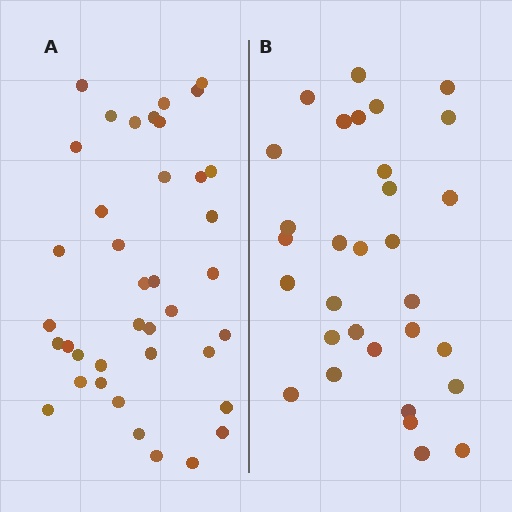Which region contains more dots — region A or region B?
Region A (the left region) has more dots.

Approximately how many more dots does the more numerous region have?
Region A has roughly 8 or so more dots than region B.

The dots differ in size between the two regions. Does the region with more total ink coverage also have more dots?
No. Region B has more total ink coverage because its dots are larger, but region A actually contains more individual dots. Total area can be misleading — the number of items is what matters here.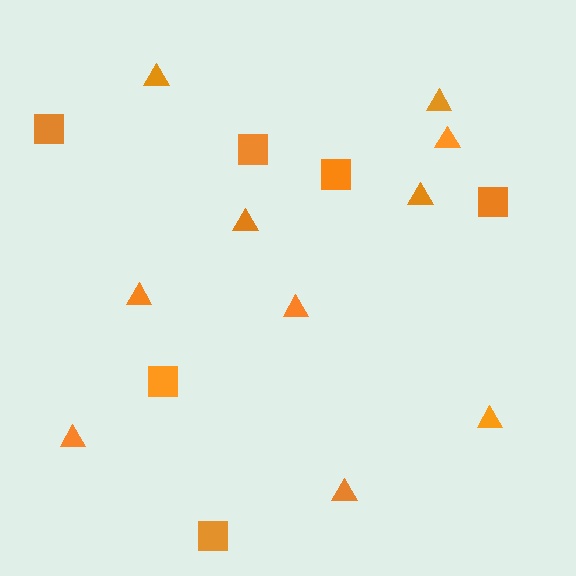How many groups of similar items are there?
There are 2 groups: one group of squares (6) and one group of triangles (10).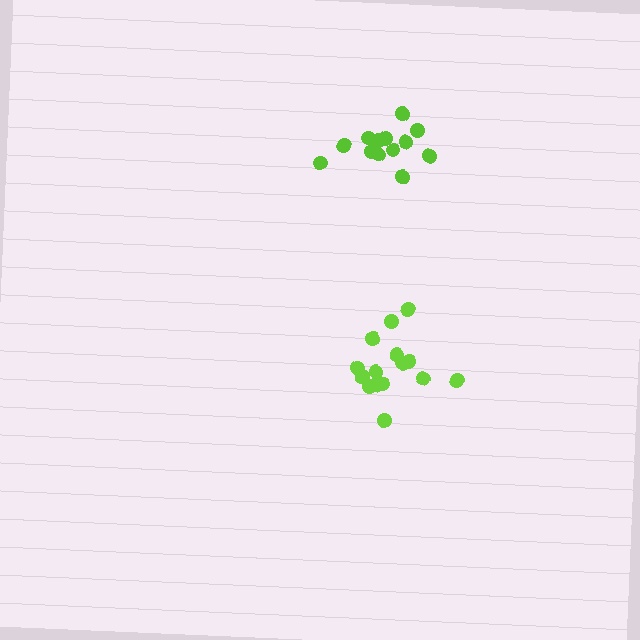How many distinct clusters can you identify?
There are 2 distinct clusters.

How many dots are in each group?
Group 1: 14 dots, Group 2: 16 dots (30 total).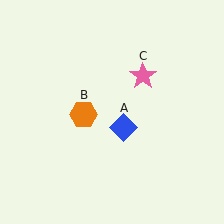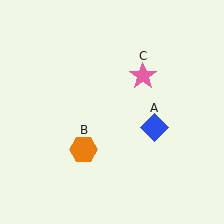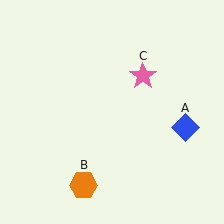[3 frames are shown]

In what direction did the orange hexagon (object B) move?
The orange hexagon (object B) moved down.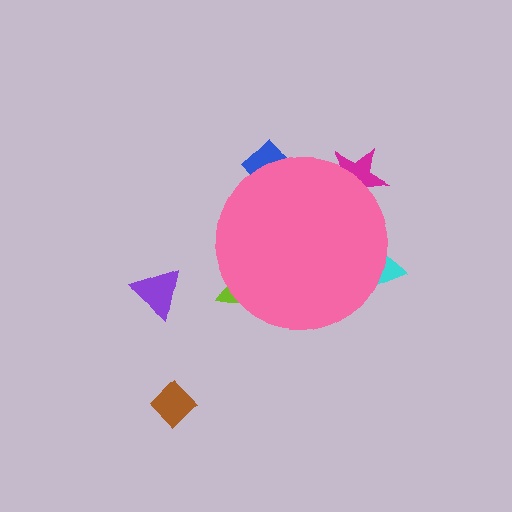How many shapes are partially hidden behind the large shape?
4 shapes are partially hidden.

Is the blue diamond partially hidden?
Yes, the blue diamond is partially hidden behind the pink circle.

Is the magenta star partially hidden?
Yes, the magenta star is partially hidden behind the pink circle.